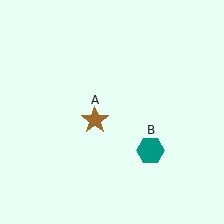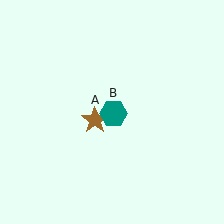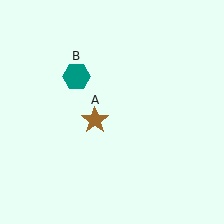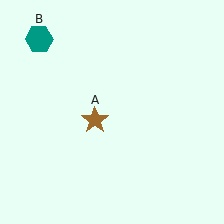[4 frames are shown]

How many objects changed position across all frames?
1 object changed position: teal hexagon (object B).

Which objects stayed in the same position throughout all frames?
Brown star (object A) remained stationary.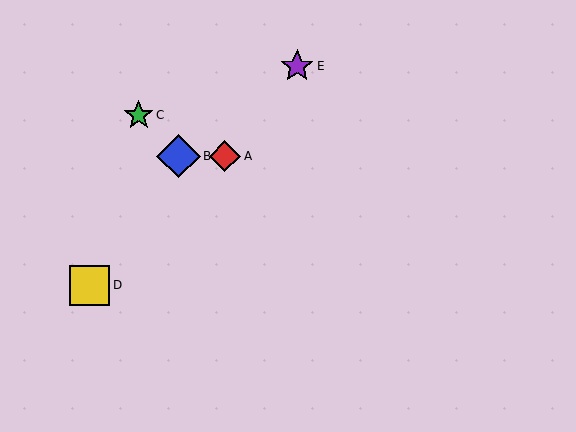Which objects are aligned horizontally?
Objects A, B are aligned horizontally.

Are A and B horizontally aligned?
Yes, both are at y≈156.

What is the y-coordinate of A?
Object A is at y≈156.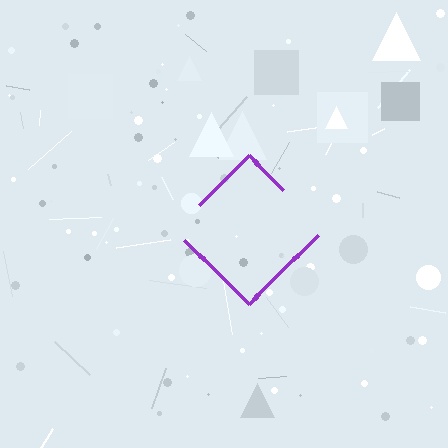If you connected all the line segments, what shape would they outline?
They would outline a diamond.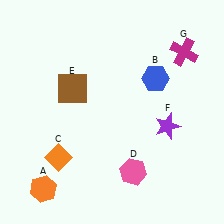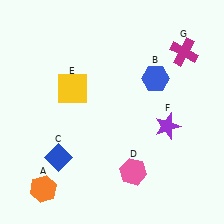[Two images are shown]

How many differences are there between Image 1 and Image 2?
There are 2 differences between the two images.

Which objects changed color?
C changed from orange to blue. E changed from brown to yellow.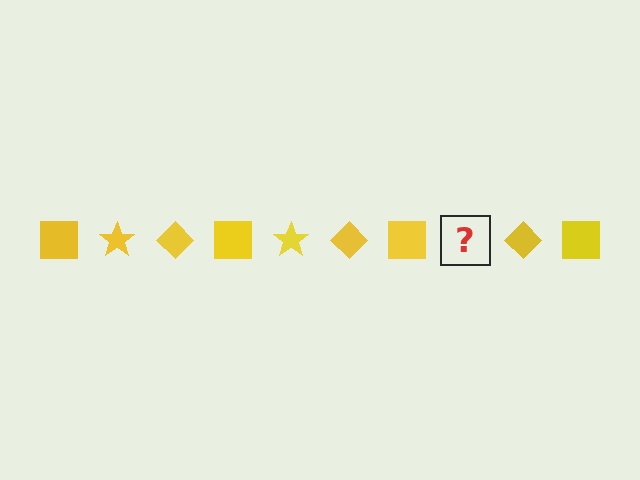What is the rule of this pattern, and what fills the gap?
The rule is that the pattern cycles through square, star, diamond shapes in yellow. The gap should be filled with a yellow star.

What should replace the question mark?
The question mark should be replaced with a yellow star.